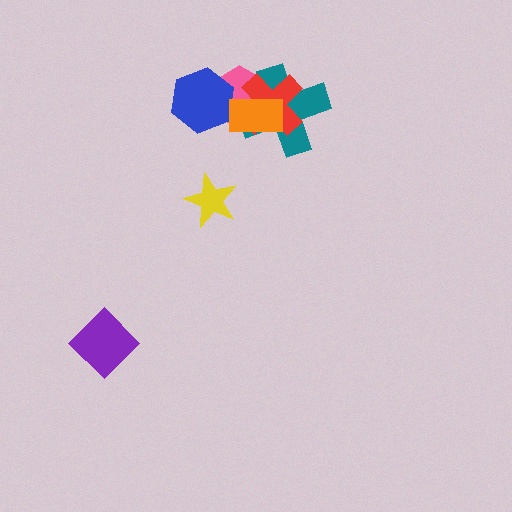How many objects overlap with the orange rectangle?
3 objects overlap with the orange rectangle.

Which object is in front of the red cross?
The orange rectangle is in front of the red cross.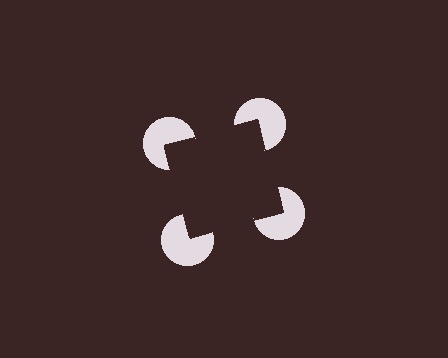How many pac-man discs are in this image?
There are 4 — one at each vertex of the illusory square.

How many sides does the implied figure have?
4 sides.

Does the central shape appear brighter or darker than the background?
It typically appears slightly darker than the background, even though no actual brightness change is drawn.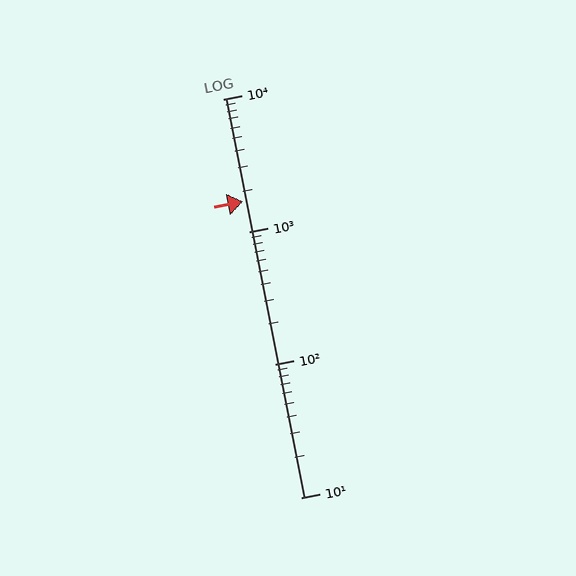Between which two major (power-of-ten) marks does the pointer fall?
The pointer is between 1000 and 10000.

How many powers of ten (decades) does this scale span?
The scale spans 3 decades, from 10 to 10000.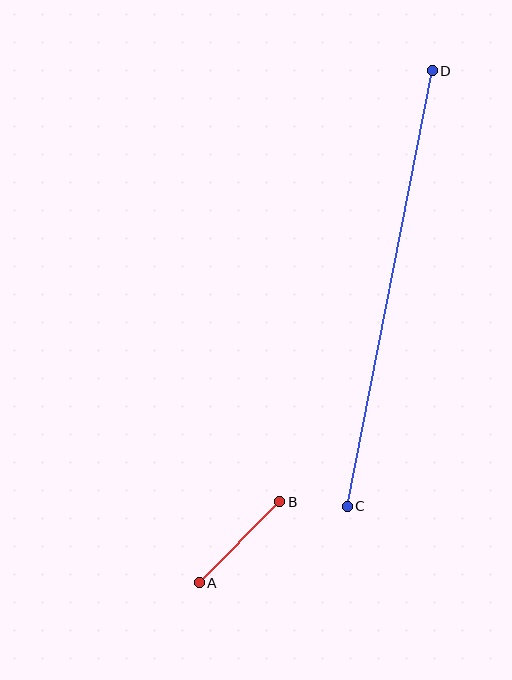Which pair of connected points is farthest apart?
Points C and D are farthest apart.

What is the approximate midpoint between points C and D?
The midpoint is at approximately (390, 288) pixels.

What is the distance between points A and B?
The distance is approximately 114 pixels.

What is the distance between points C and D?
The distance is approximately 444 pixels.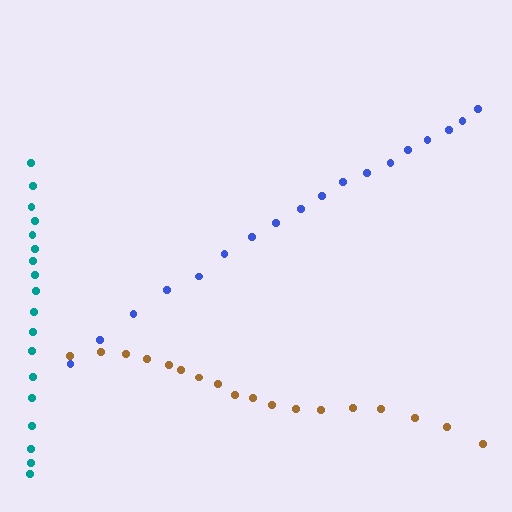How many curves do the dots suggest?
There are 3 distinct paths.